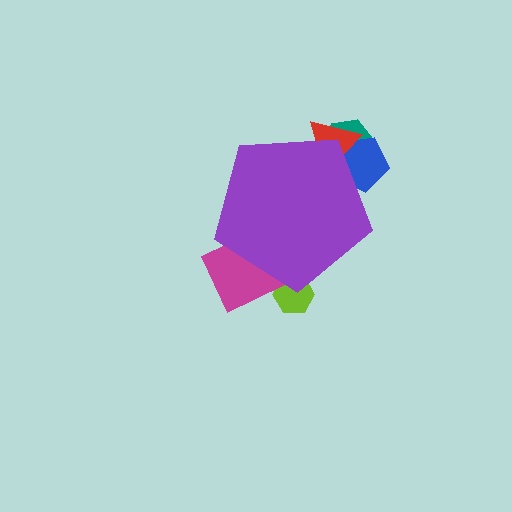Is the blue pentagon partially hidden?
Yes, the blue pentagon is partially hidden behind the purple pentagon.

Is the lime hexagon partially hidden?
Yes, the lime hexagon is partially hidden behind the purple pentagon.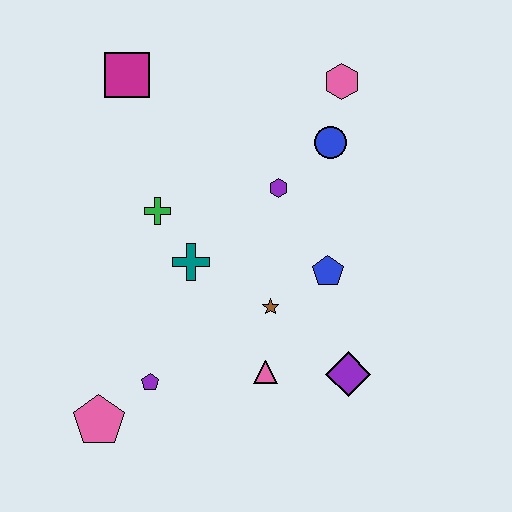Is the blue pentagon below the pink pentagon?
No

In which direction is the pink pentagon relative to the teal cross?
The pink pentagon is below the teal cross.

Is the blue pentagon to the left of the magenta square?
No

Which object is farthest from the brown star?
The magenta square is farthest from the brown star.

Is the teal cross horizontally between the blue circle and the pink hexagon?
No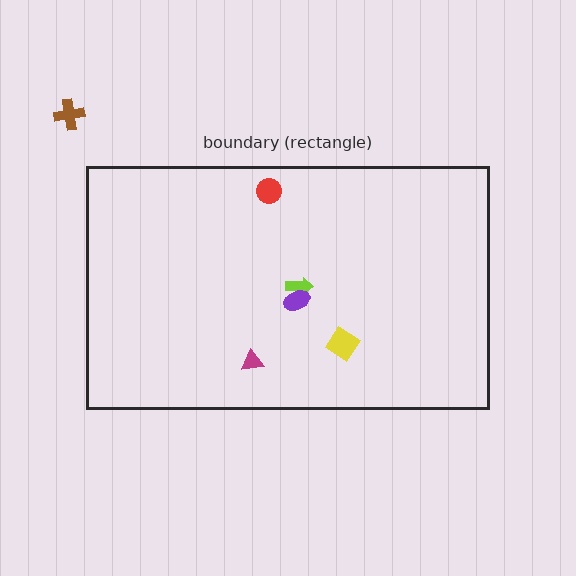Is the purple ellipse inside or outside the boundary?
Inside.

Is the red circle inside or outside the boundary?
Inside.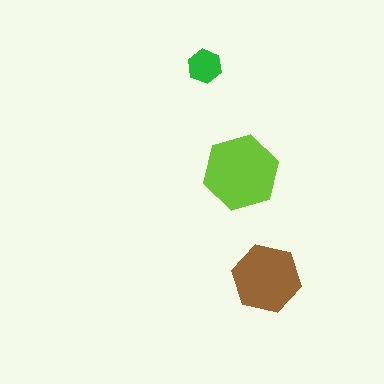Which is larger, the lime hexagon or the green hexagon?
The lime one.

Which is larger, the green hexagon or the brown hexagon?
The brown one.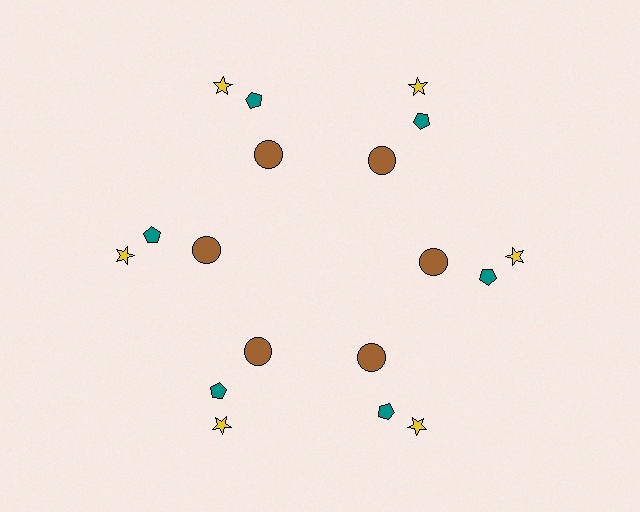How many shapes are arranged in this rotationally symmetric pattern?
There are 18 shapes, arranged in 6 groups of 3.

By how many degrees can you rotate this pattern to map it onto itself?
The pattern maps onto itself every 60 degrees of rotation.